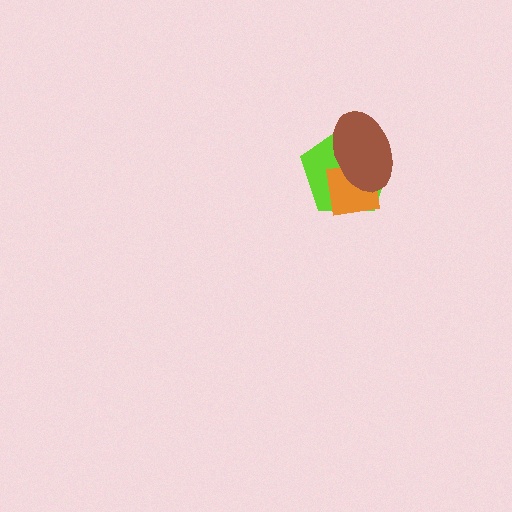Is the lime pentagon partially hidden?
Yes, it is partially covered by another shape.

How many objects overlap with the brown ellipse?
2 objects overlap with the brown ellipse.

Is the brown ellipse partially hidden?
No, no other shape covers it.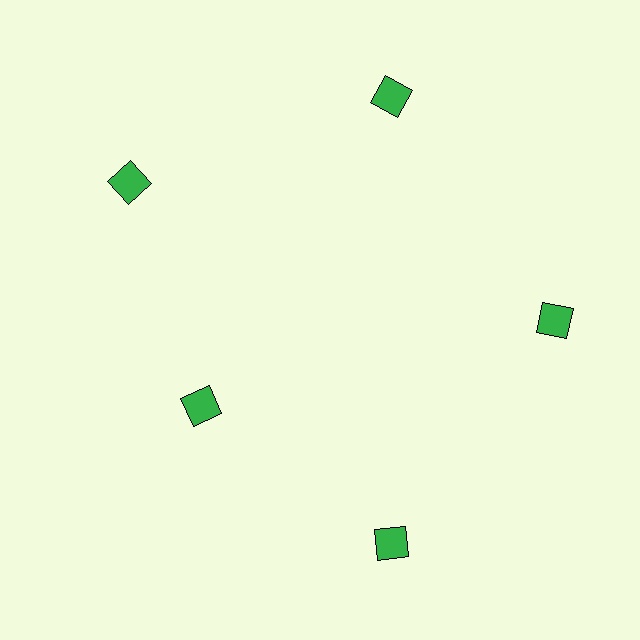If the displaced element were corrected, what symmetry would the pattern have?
It would have 5-fold rotational symmetry — the pattern would map onto itself every 72 degrees.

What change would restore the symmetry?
The symmetry would be restored by moving it outward, back onto the ring so that all 5 diamonds sit at equal angles and equal distance from the center.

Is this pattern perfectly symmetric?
No. The 5 green diamonds are arranged in a ring, but one element near the 8 o'clock position is pulled inward toward the center, breaking the 5-fold rotational symmetry.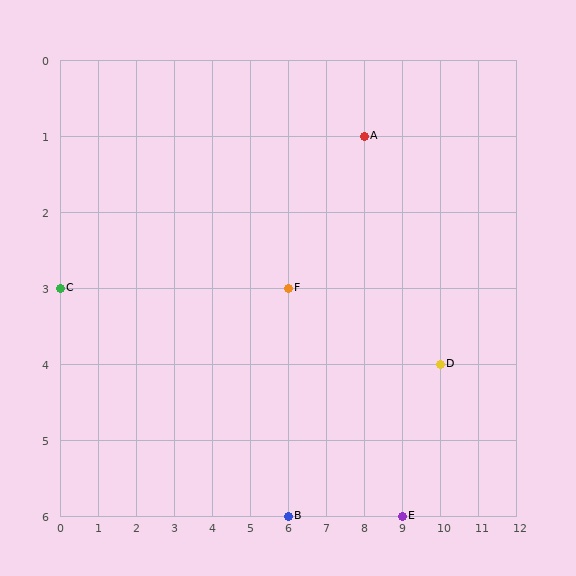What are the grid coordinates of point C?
Point C is at grid coordinates (0, 3).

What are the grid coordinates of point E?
Point E is at grid coordinates (9, 6).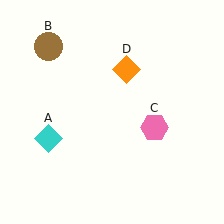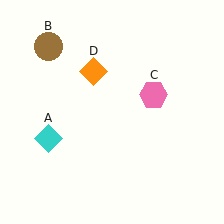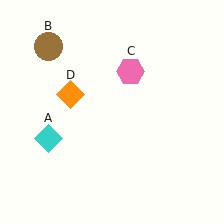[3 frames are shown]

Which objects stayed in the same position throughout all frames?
Cyan diamond (object A) and brown circle (object B) remained stationary.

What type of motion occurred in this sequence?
The pink hexagon (object C), orange diamond (object D) rotated counterclockwise around the center of the scene.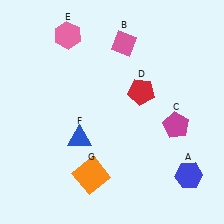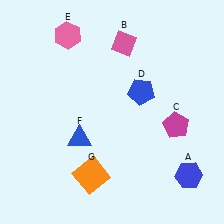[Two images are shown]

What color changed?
The pentagon (D) changed from red in Image 1 to blue in Image 2.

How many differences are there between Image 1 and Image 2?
There is 1 difference between the two images.